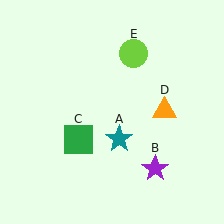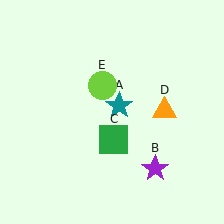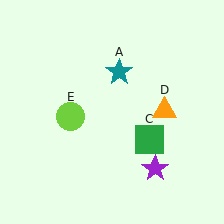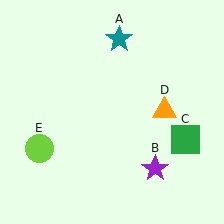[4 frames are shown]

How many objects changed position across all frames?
3 objects changed position: teal star (object A), green square (object C), lime circle (object E).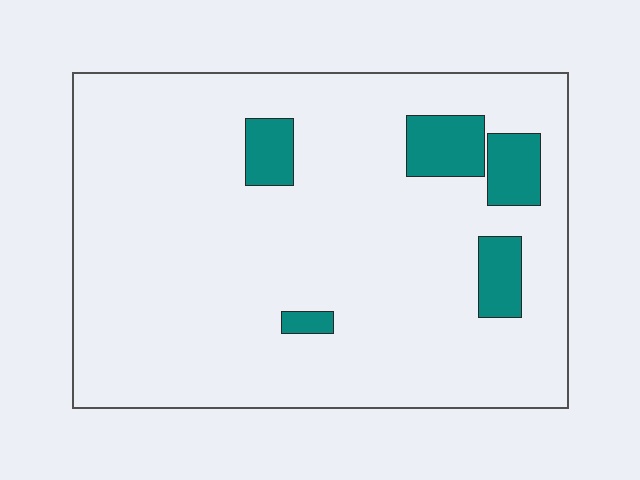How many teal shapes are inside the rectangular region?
5.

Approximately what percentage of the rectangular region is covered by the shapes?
Approximately 10%.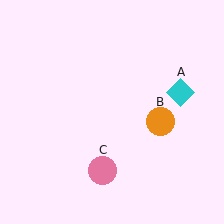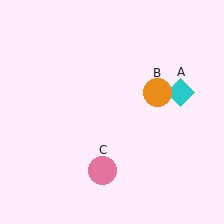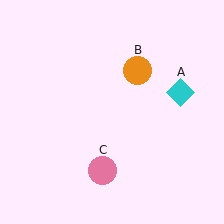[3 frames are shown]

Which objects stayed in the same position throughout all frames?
Cyan diamond (object A) and pink circle (object C) remained stationary.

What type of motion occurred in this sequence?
The orange circle (object B) rotated counterclockwise around the center of the scene.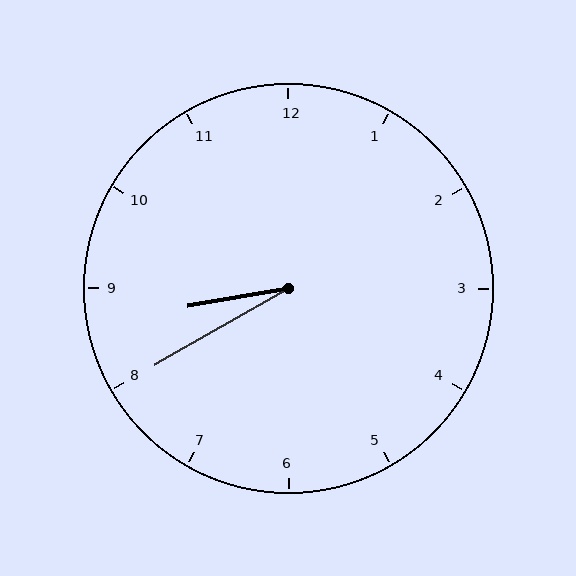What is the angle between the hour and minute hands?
Approximately 20 degrees.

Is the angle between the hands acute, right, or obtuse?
It is acute.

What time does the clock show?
8:40.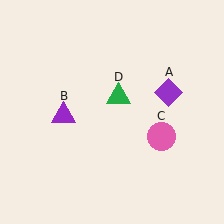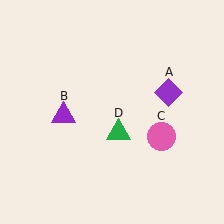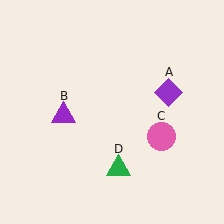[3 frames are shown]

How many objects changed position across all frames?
1 object changed position: green triangle (object D).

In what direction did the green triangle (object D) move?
The green triangle (object D) moved down.